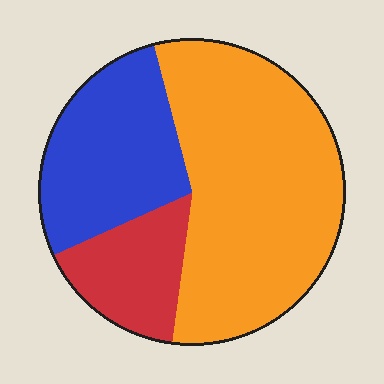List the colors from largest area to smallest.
From largest to smallest: orange, blue, red.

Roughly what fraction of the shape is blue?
Blue covers roughly 30% of the shape.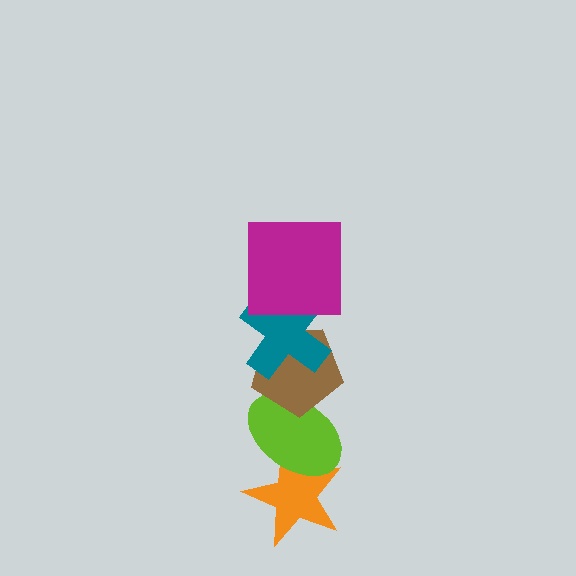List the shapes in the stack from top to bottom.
From top to bottom: the magenta square, the teal cross, the brown pentagon, the lime ellipse, the orange star.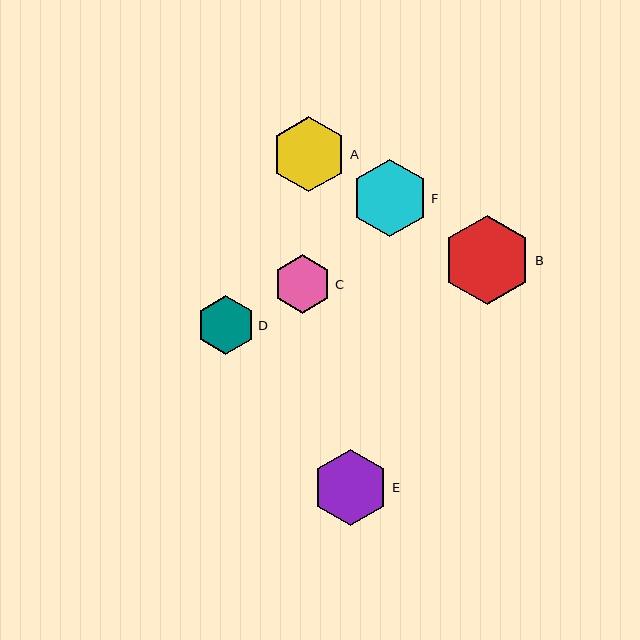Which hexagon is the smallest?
Hexagon C is the smallest with a size of approximately 58 pixels.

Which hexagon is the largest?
Hexagon B is the largest with a size of approximately 89 pixels.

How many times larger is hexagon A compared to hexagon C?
Hexagon A is approximately 1.3 times the size of hexagon C.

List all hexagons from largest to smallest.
From largest to smallest: B, F, E, A, D, C.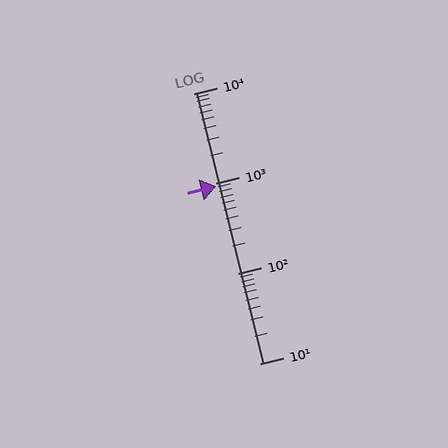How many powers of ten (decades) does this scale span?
The scale spans 3 decades, from 10 to 10000.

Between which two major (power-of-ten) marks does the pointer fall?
The pointer is between 100 and 1000.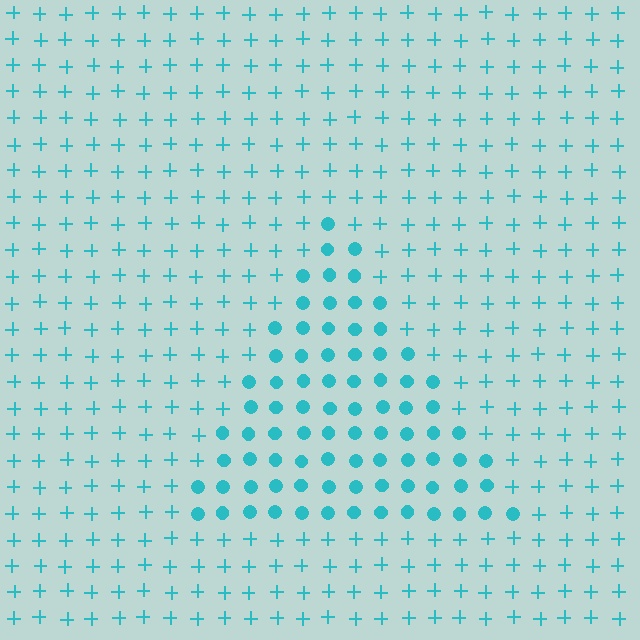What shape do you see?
I see a triangle.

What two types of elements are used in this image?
The image uses circles inside the triangle region and plus signs outside it.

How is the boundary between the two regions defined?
The boundary is defined by a change in element shape: circles inside vs. plus signs outside. All elements share the same color and spacing.